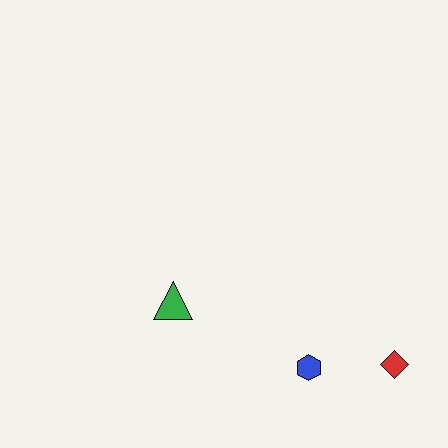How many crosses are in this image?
There are no crosses.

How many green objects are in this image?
There is 1 green object.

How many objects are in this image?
There are 3 objects.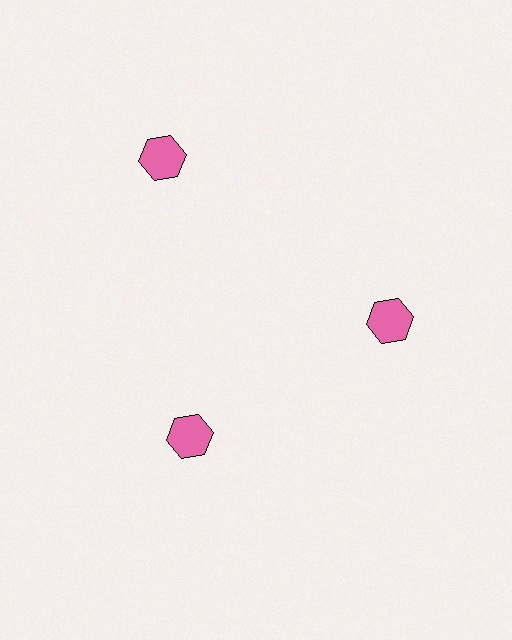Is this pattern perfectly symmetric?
No. The 3 pink hexagons are arranged in a ring, but one element near the 11 o'clock position is pushed outward from the center, breaking the 3-fold rotational symmetry.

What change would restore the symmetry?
The symmetry would be restored by moving it inward, back onto the ring so that all 3 hexagons sit at equal angles and equal distance from the center.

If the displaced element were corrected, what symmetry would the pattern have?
It would have 3-fold rotational symmetry — the pattern would map onto itself every 120 degrees.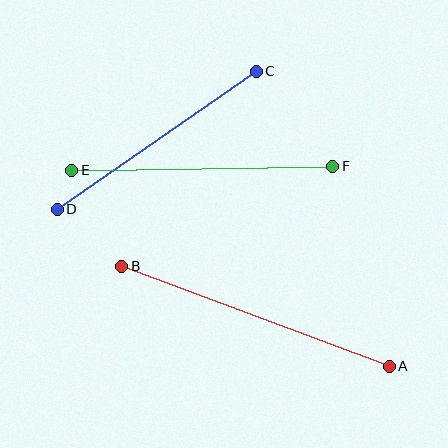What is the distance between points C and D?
The distance is approximately 242 pixels.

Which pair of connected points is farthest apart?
Points A and B are farthest apart.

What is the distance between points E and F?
The distance is approximately 261 pixels.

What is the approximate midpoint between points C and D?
The midpoint is at approximately (157, 140) pixels.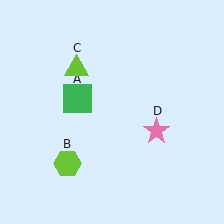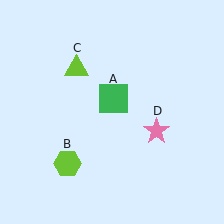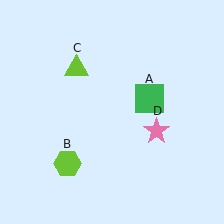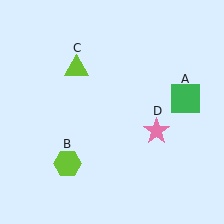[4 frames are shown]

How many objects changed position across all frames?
1 object changed position: green square (object A).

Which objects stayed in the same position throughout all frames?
Lime hexagon (object B) and lime triangle (object C) and pink star (object D) remained stationary.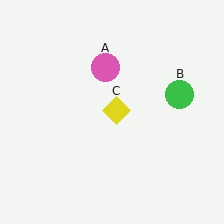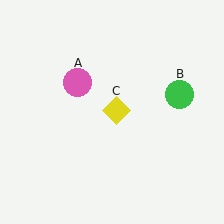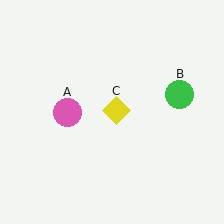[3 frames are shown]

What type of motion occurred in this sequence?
The pink circle (object A) rotated counterclockwise around the center of the scene.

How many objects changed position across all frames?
1 object changed position: pink circle (object A).